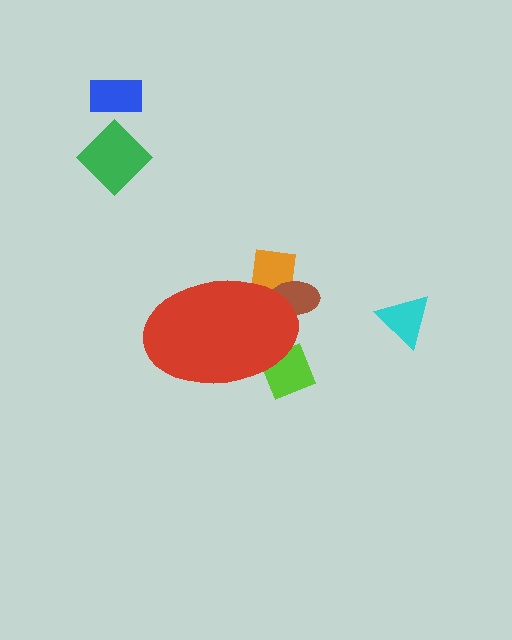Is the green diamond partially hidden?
No, the green diamond is fully visible.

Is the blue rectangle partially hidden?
No, the blue rectangle is fully visible.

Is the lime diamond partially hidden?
Yes, the lime diamond is partially hidden behind the red ellipse.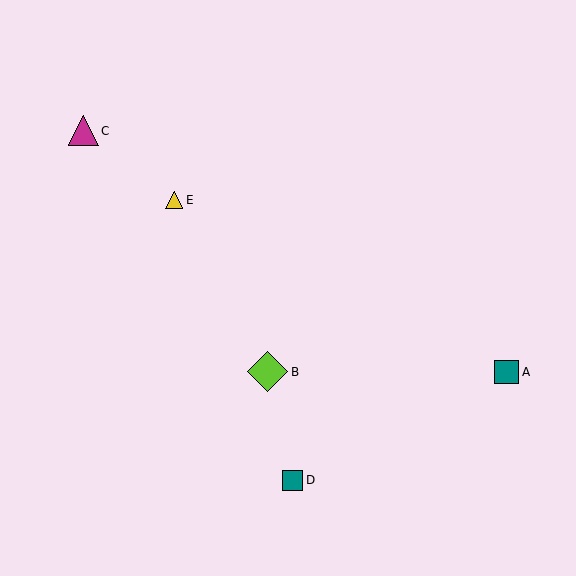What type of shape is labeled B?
Shape B is a lime diamond.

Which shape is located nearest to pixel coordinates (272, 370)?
The lime diamond (labeled B) at (268, 372) is nearest to that location.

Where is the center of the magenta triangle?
The center of the magenta triangle is at (83, 131).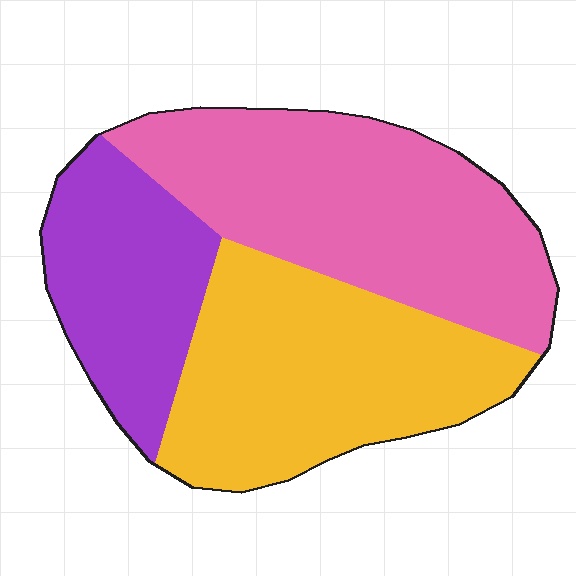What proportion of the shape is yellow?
Yellow takes up about three eighths (3/8) of the shape.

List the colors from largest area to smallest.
From largest to smallest: pink, yellow, purple.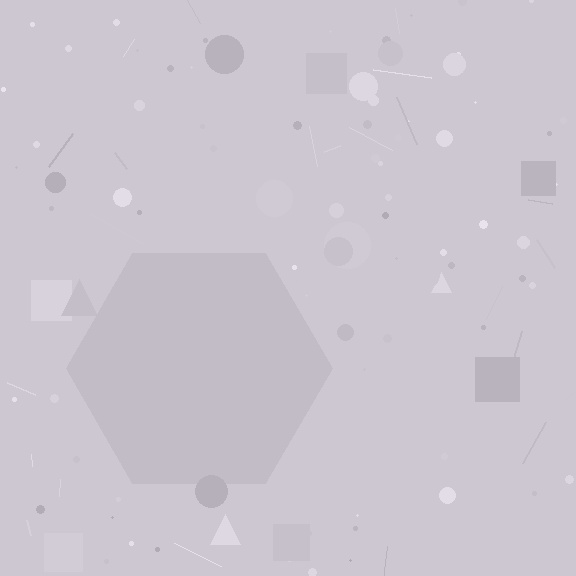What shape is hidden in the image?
A hexagon is hidden in the image.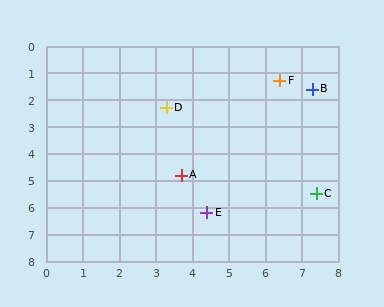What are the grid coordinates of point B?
Point B is at approximately (7.3, 1.6).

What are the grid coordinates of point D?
Point D is at approximately (3.3, 2.3).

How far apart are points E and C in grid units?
Points E and C are about 3.1 grid units apart.